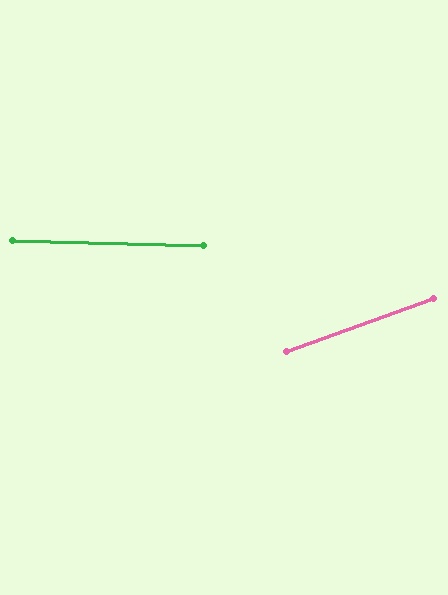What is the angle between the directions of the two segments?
Approximately 21 degrees.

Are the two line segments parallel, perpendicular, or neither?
Neither parallel nor perpendicular — they differ by about 21°.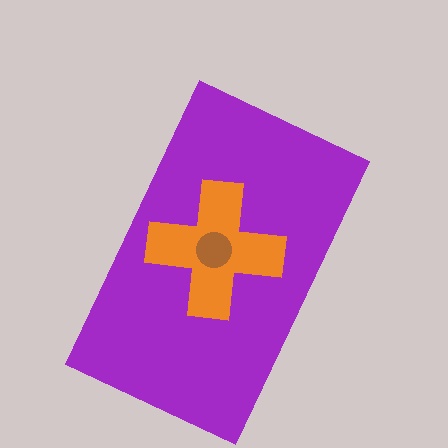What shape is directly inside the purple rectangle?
The orange cross.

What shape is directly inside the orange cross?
The brown circle.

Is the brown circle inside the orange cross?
Yes.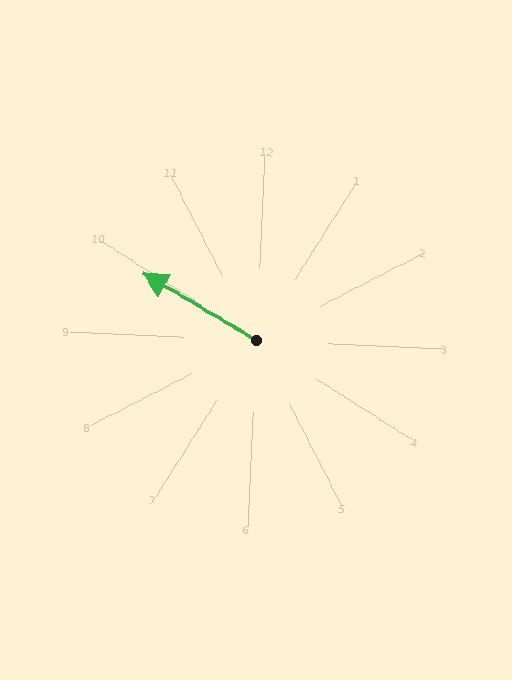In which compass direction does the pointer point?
Northwest.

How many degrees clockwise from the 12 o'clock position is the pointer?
Approximately 298 degrees.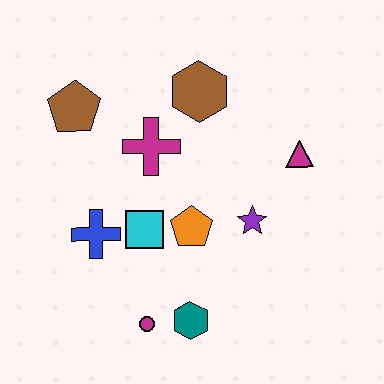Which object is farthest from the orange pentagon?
The brown pentagon is farthest from the orange pentagon.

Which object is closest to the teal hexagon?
The magenta circle is closest to the teal hexagon.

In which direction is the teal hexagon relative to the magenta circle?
The teal hexagon is to the right of the magenta circle.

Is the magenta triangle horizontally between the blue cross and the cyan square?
No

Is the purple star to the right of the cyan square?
Yes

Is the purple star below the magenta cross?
Yes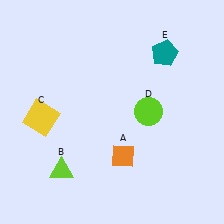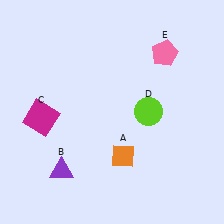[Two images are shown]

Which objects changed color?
B changed from lime to purple. C changed from yellow to magenta. E changed from teal to pink.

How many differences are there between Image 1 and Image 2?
There are 3 differences between the two images.